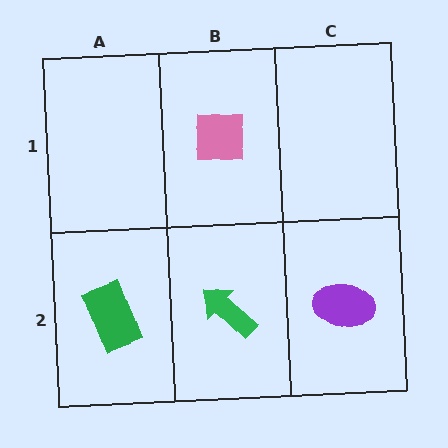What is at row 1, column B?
A pink square.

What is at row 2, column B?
A green arrow.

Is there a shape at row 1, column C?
No, that cell is empty.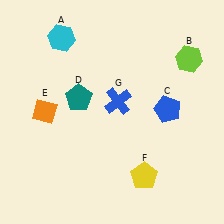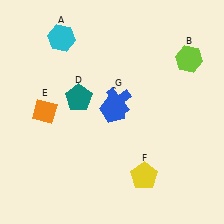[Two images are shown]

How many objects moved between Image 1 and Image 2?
1 object moved between the two images.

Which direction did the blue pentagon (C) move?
The blue pentagon (C) moved left.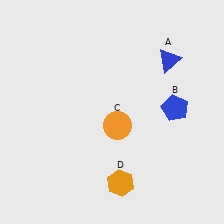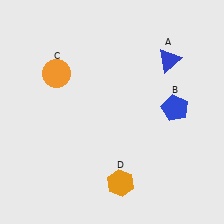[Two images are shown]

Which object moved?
The orange circle (C) moved left.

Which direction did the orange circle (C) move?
The orange circle (C) moved left.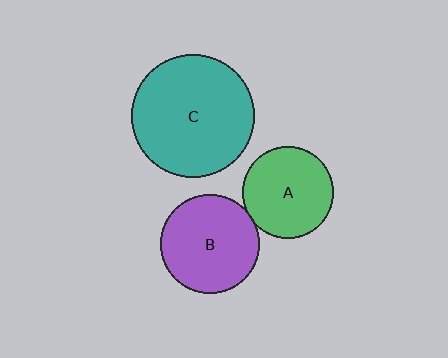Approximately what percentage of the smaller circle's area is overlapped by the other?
Approximately 5%.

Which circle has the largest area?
Circle C (teal).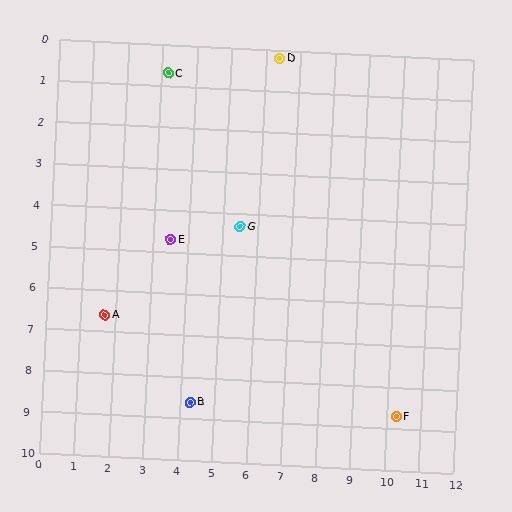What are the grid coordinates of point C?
Point C is at approximately (3.2, 0.7).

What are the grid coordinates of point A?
Point A is at approximately (1.7, 6.6).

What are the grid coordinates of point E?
Point E is at approximately (3.5, 4.7).